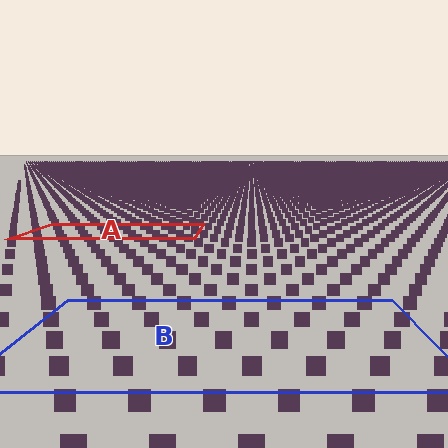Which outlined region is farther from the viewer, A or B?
Region A is farther from the viewer — the texture elements inside it appear smaller and more densely packed.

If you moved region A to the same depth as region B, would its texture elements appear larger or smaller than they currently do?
They would appear larger. At a closer depth, the same texture elements are projected at a bigger on-screen size.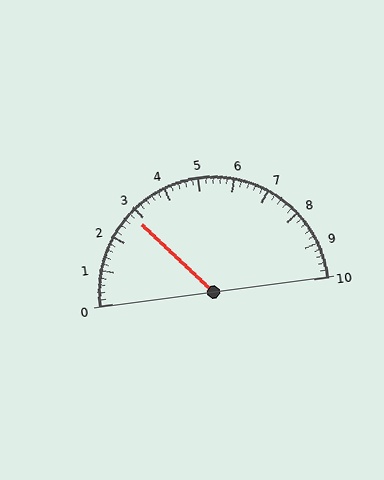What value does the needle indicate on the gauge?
The needle indicates approximately 2.8.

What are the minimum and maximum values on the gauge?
The gauge ranges from 0 to 10.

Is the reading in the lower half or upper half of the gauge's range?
The reading is in the lower half of the range (0 to 10).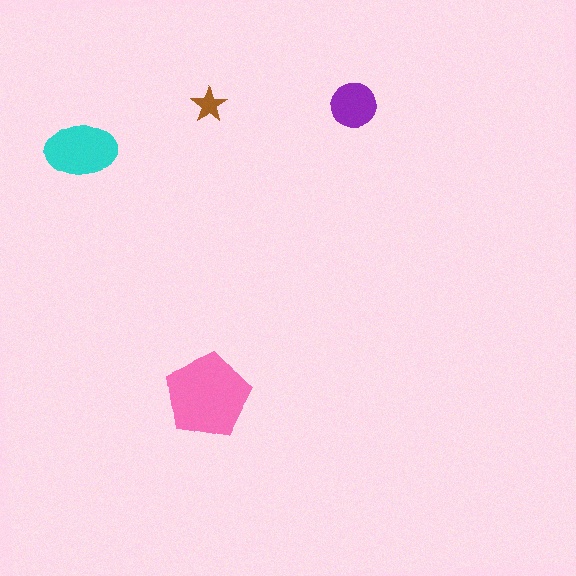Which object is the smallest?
The brown star.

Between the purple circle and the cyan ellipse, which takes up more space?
The cyan ellipse.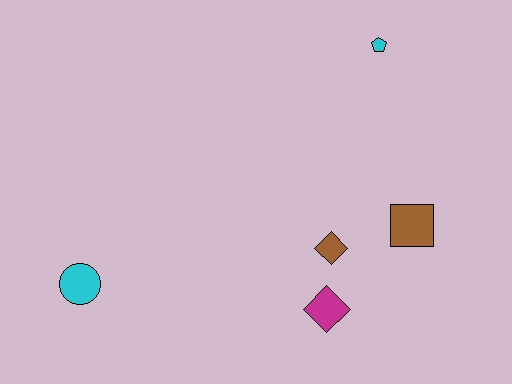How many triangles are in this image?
There are no triangles.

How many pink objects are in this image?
There are no pink objects.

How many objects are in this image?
There are 5 objects.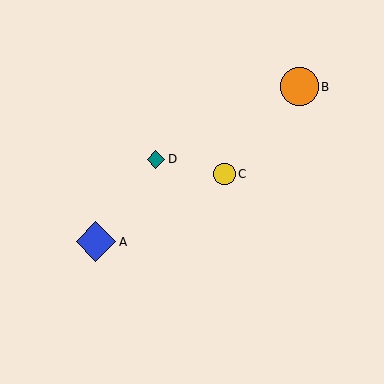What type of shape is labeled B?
Shape B is an orange circle.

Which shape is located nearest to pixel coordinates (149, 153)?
The teal diamond (labeled D) at (156, 159) is nearest to that location.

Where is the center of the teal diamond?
The center of the teal diamond is at (156, 159).